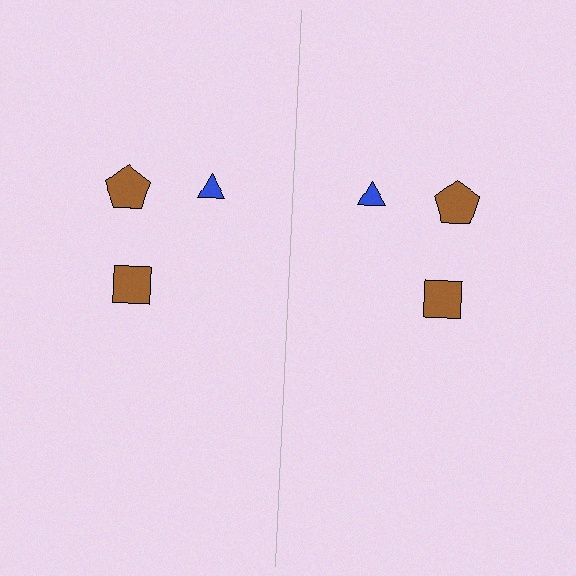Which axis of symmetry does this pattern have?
The pattern has a vertical axis of symmetry running through the center of the image.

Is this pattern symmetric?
Yes, this pattern has bilateral (reflection) symmetry.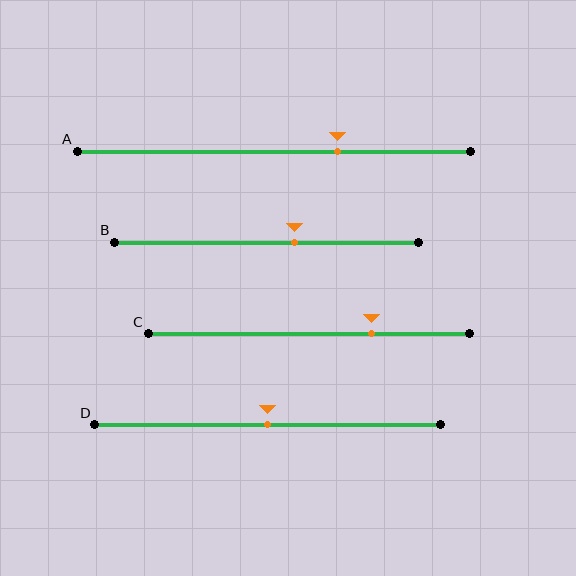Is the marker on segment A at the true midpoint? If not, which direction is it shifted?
No, the marker on segment A is shifted to the right by about 16% of the segment length.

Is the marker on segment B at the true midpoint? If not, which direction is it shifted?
No, the marker on segment B is shifted to the right by about 9% of the segment length.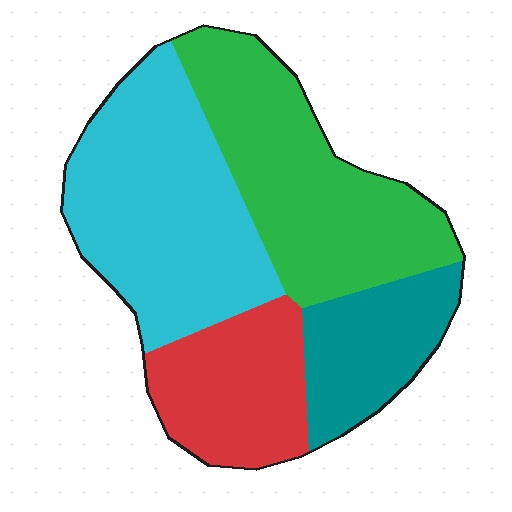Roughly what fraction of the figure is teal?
Teal covers about 15% of the figure.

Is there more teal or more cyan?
Cyan.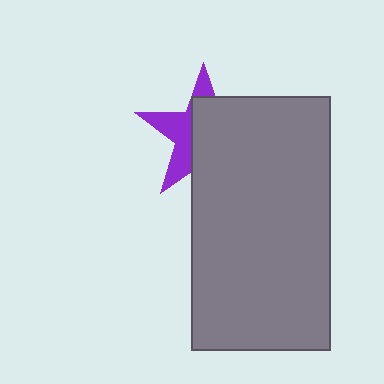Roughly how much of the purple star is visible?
A small part of it is visible (roughly 40%).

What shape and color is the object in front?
The object in front is a gray rectangle.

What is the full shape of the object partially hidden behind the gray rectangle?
The partially hidden object is a purple star.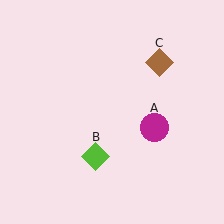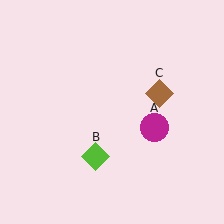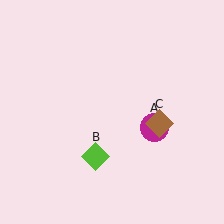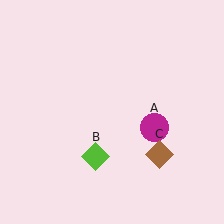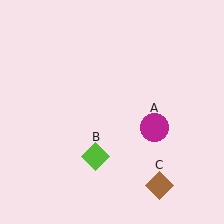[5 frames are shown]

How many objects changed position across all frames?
1 object changed position: brown diamond (object C).